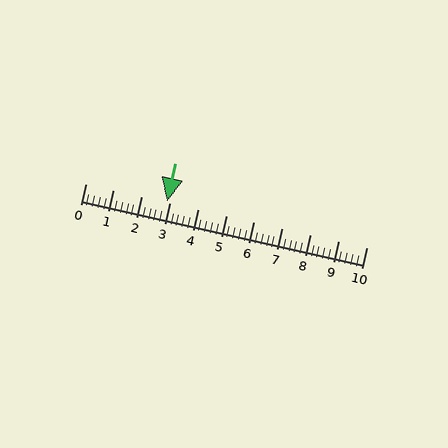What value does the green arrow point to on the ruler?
The green arrow points to approximately 2.9.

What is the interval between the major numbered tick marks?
The major tick marks are spaced 1 units apart.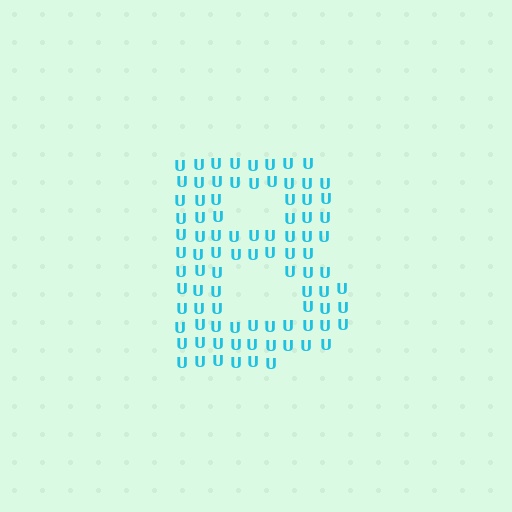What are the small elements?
The small elements are letter U's.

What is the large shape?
The large shape is the letter B.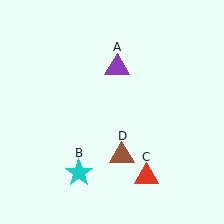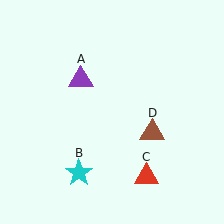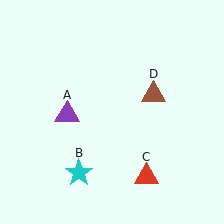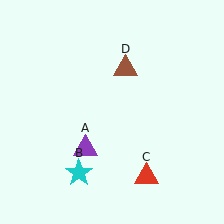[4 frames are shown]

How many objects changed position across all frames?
2 objects changed position: purple triangle (object A), brown triangle (object D).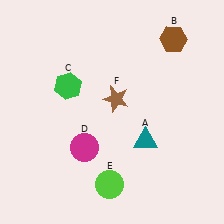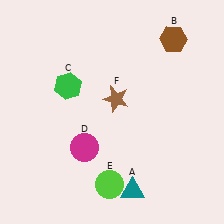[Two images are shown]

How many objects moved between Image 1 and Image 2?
1 object moved between the two images.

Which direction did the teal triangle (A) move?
The teal triangle (A) moved down.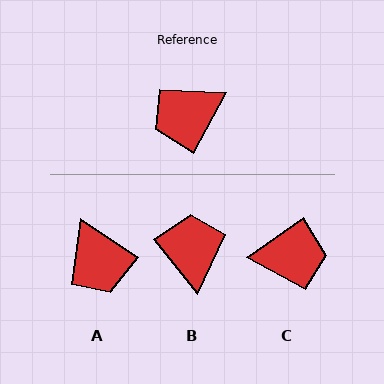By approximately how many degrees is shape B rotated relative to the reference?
Approximately 113 degrees clockwise.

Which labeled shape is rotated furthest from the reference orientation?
C, about 154 degrees away.